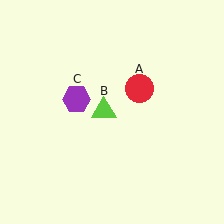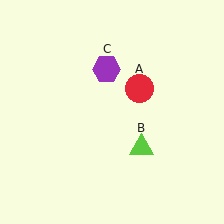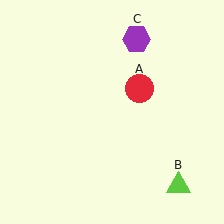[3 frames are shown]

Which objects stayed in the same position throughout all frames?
Red circle (object A) remained stationary.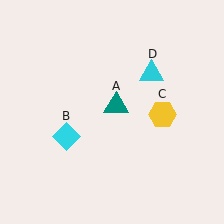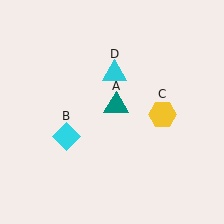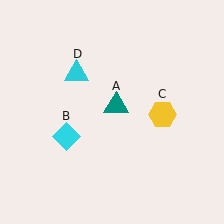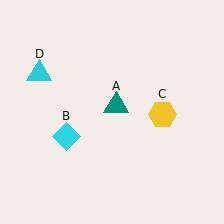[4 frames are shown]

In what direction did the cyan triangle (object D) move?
The cyan triangle (object D) moved left.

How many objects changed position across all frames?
1 object changed position: cyan triangle (object D).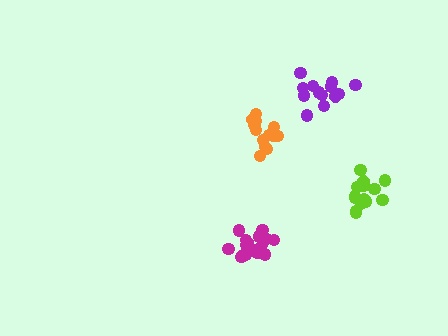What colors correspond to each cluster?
The clusters are colored: orange, magenta, lime, purple.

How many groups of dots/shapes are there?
There are 4 groups.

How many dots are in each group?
Group 1: 13 dots, Group 2: 16 dots, Group 3: 17 dots, Group 4: 13 dots (59 total).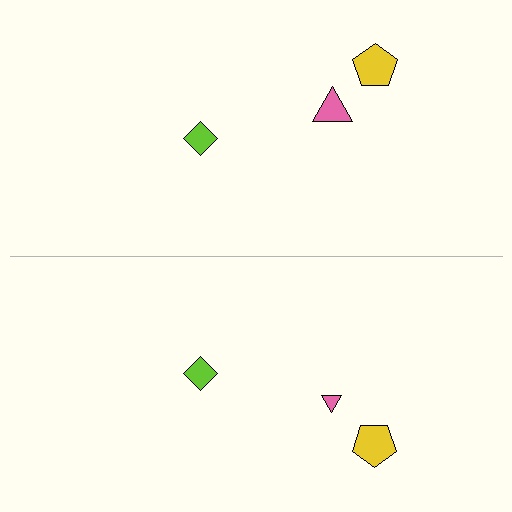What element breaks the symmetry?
The pink triangle on the bottom side has a different size than its mirror counterpart.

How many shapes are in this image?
There are 6 shapes in this image.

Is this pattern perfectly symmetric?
No, the pattern is not perfectly symmetric. The pink triangle on the bottom side has a different size than its mirror counterpart.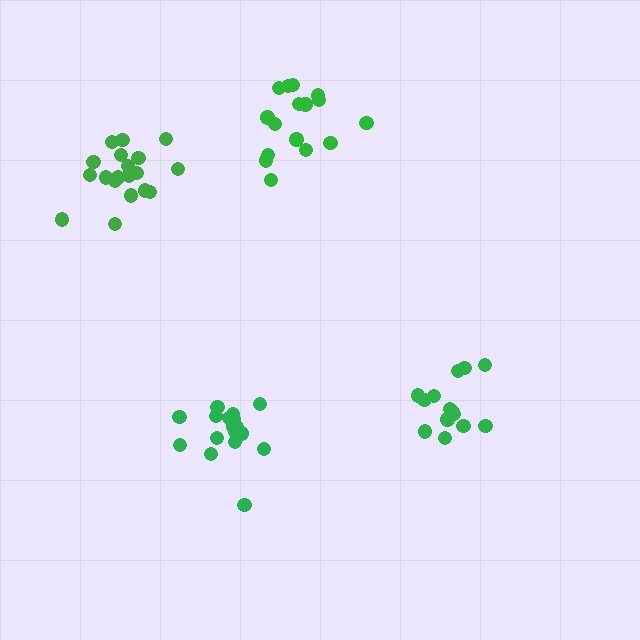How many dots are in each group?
Group 1: 17 dots, Group 2: 16 dots, Group 3: 14 dots, Group 4: 19 dots (66 total).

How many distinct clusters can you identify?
There are 4 distinct clusters.